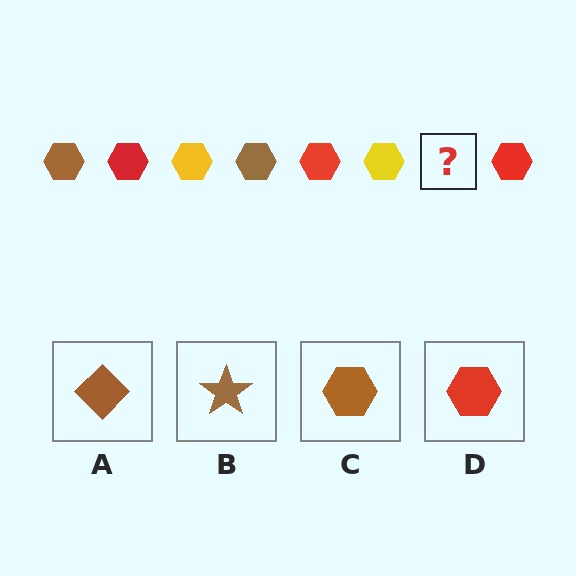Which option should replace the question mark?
Option C.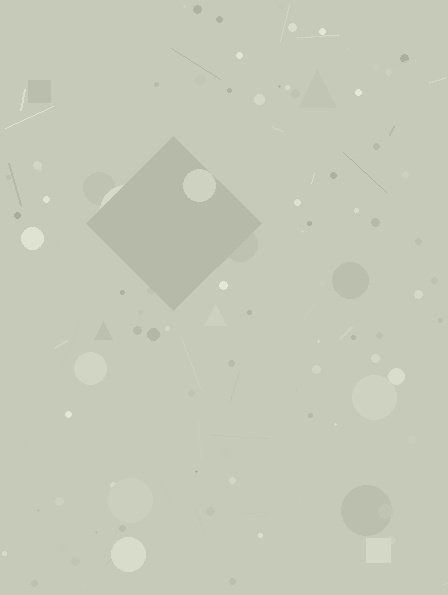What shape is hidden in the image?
A diamond is hidden in the image.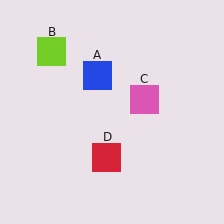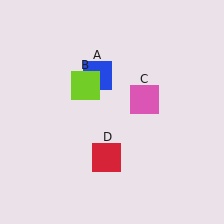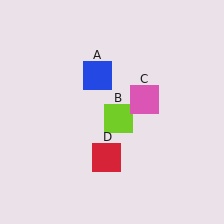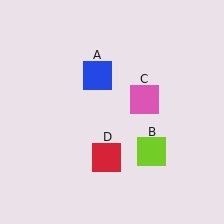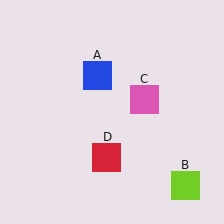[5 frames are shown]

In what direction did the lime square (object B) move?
The lime square (object B) moved down and to the right.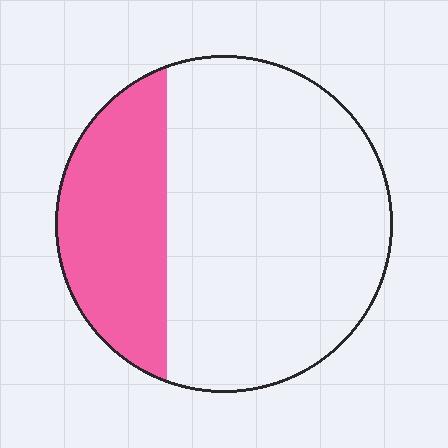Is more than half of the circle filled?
No.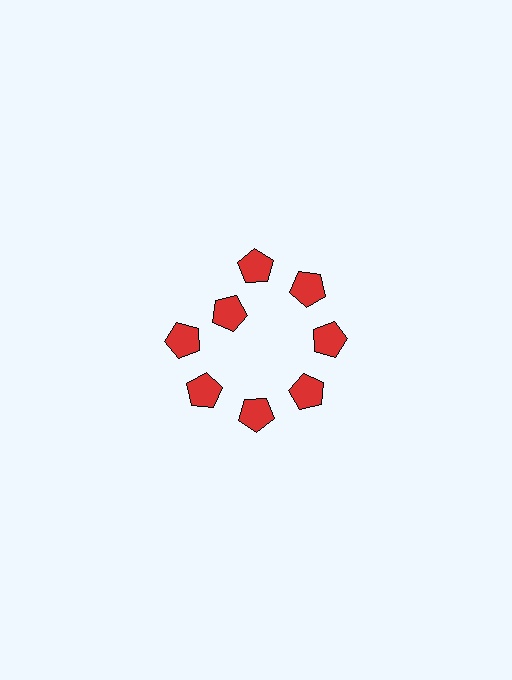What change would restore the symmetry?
The symmetry would be restored by moving it outward, back onto the ring so that all 8 pentagons sit at equal angles and equal distance from the center.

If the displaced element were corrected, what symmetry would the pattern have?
It would have 8-fold rotational symmetry — the pattern would map onto itself every 45 degrees.